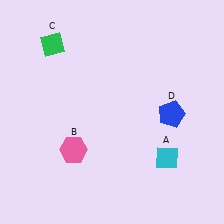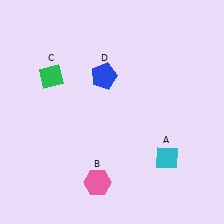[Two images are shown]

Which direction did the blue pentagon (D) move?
The blue pentagon (D) moved left.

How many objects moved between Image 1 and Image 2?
3 objects moved between the two images.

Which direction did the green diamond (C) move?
The green diamond (C) moved down.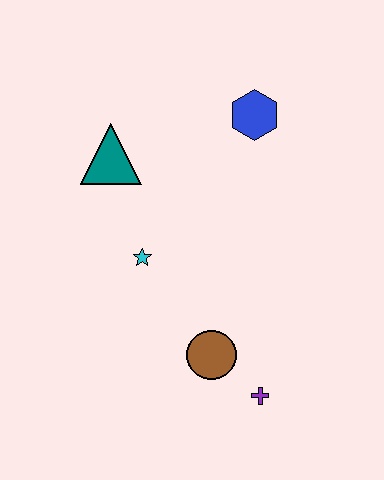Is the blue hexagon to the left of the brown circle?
No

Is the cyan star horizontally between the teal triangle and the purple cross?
Yes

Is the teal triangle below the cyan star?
No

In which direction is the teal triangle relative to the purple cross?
The teal triangle is above the purple cross.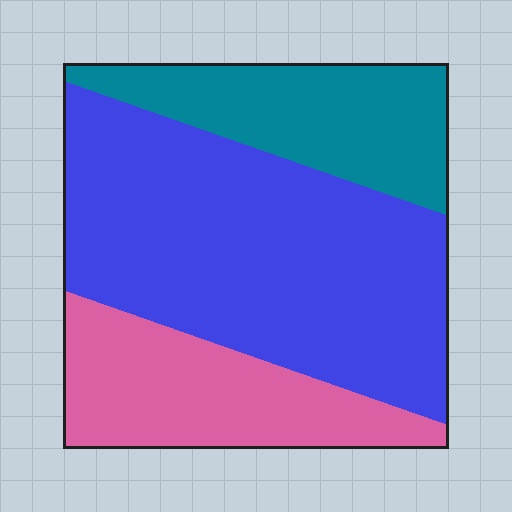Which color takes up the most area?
Blue, at roughly 55%.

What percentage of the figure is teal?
Teal covers 22% of the figure.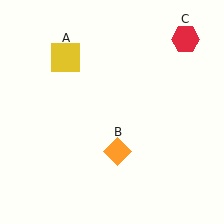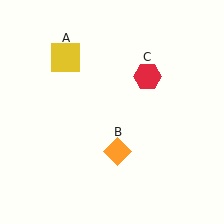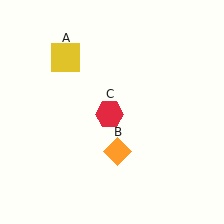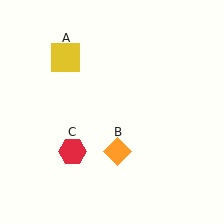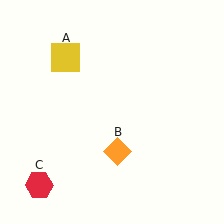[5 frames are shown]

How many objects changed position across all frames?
1 object changed position: red hexagon (object C).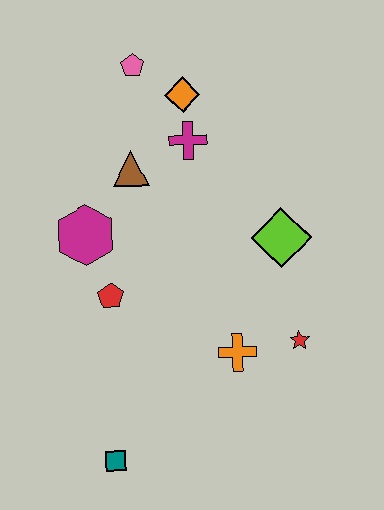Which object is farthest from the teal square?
The pink pentagon is farthest from the teal square.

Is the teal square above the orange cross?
No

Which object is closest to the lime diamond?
The red star is closest to the lime diamond.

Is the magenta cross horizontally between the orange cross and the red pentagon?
Yes